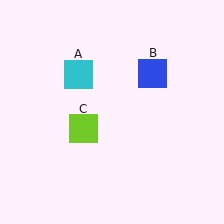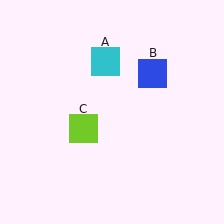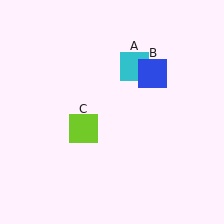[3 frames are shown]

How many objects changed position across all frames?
1 object changed position: cyan square (object A).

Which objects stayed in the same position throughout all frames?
Blue square (object B) and lime square (object C) remained stationary.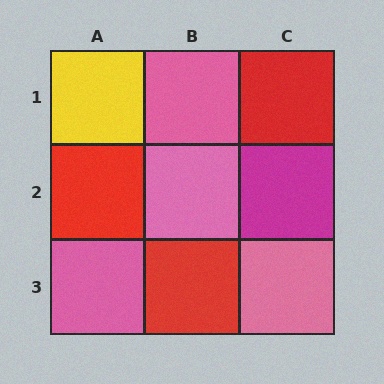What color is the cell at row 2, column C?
Magenta.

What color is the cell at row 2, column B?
Pink.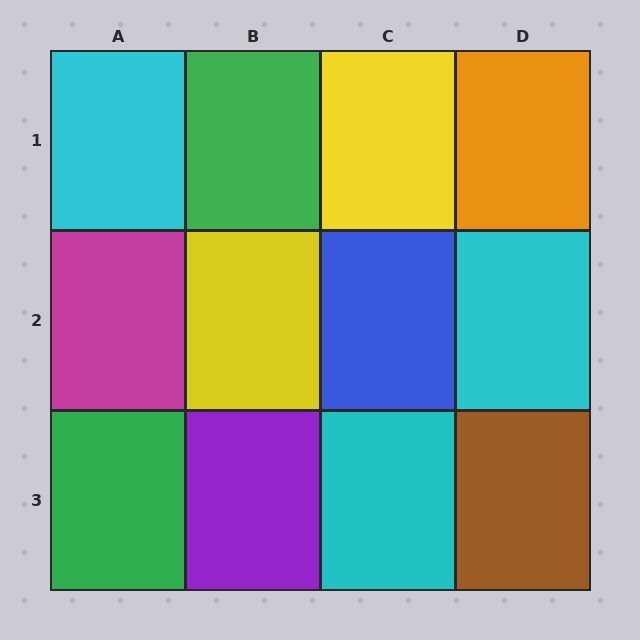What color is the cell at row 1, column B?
Green.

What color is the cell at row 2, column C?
Blue.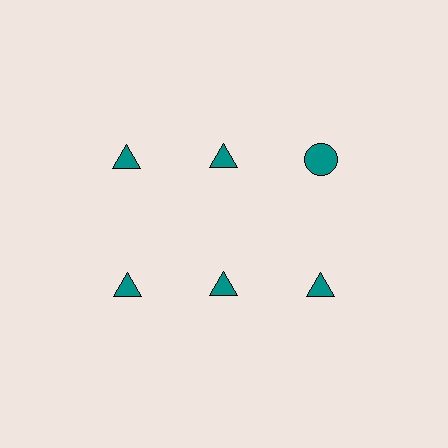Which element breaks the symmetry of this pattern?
The teal circle in the top row, center column breaks the symmetry. All other shapes are teal triangles.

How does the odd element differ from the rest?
It has a different shape: circle instead of triangle.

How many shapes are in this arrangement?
There are 6 shapes arranged in a grid pattern.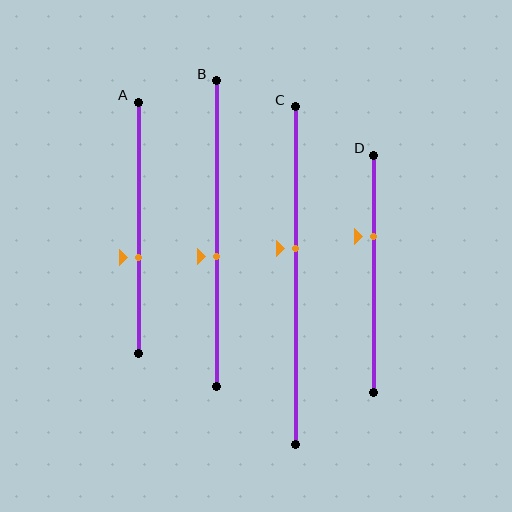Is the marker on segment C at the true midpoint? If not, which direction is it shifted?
No, the marker on segment C is shifted upward by about 8% of the segment length.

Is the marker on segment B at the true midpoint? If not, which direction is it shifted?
No, the marker on segment B is shifted downward by about 7% of the segment length.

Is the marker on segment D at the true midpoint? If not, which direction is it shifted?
No, the marker on segment D is shifted upward by about 16% of the segment length.